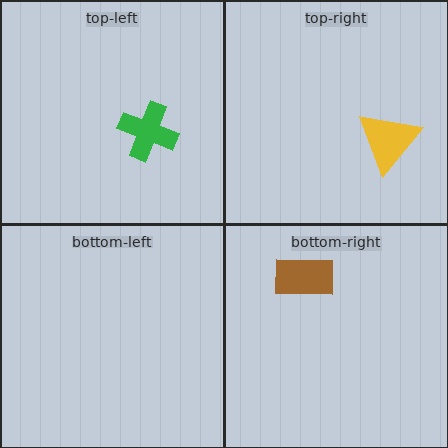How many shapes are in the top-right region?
1.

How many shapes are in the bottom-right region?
1.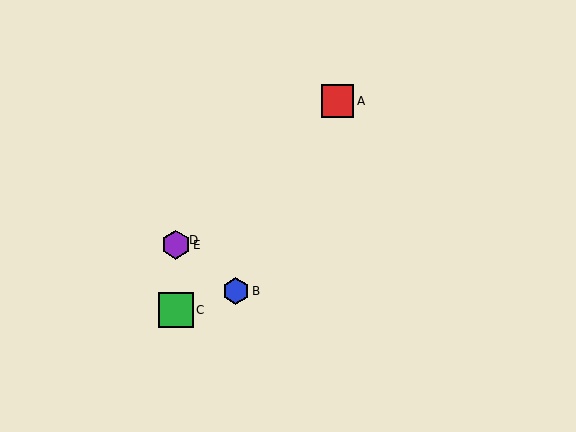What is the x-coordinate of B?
Object B is at x≈236.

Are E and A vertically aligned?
No, E is at x≈176 and A is at x≈338.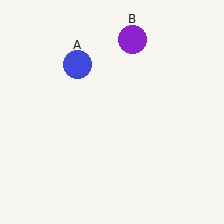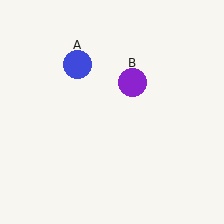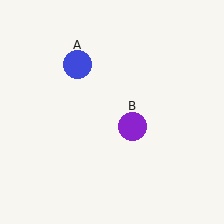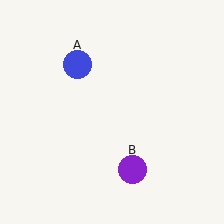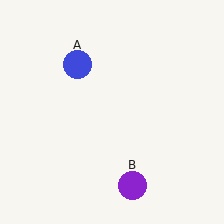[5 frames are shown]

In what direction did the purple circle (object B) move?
The purple circle (object B) moved down.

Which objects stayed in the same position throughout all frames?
Blue circle (object A) remained stationary.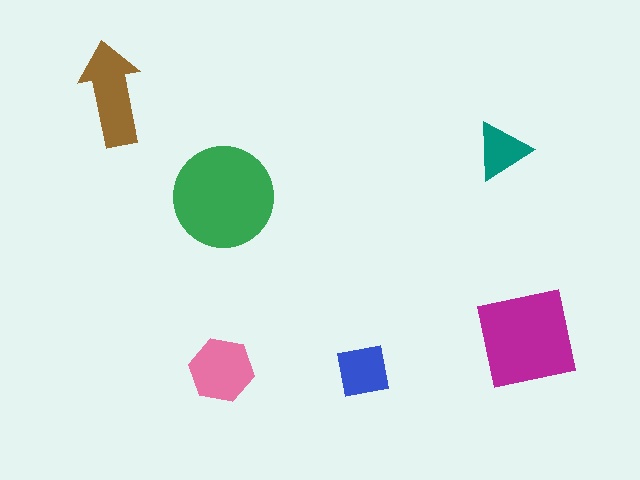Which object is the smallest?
The teal triangle.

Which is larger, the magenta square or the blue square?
The magenta square.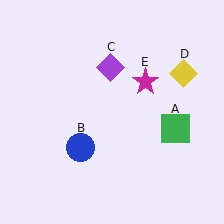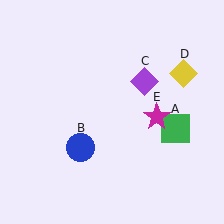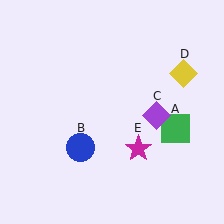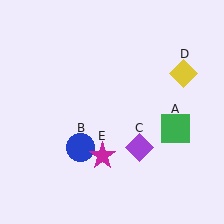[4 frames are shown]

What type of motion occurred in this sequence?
The purple diamond (object C), magenta star (object E) rotated clockwise around the center of the scene.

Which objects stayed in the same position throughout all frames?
Green square (object A) and blue circle (object B) and yellow diamond (object D) remained stationary.